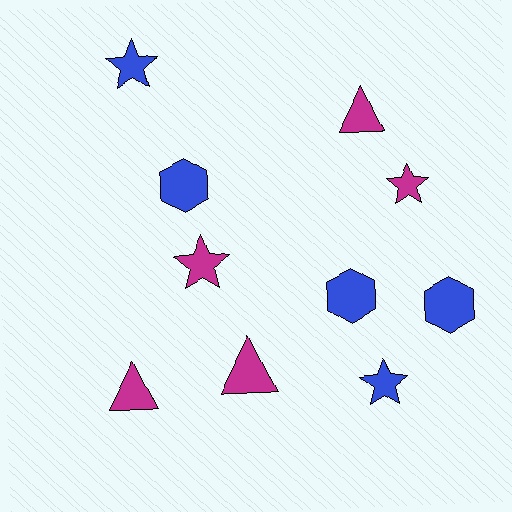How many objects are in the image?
There are 10 objects.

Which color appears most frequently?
Magenta, with 5 objects.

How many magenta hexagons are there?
There are no magenta hexagons.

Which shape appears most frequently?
Star, with 4 objects.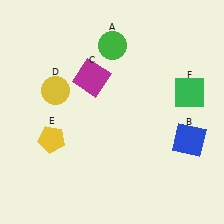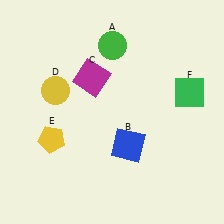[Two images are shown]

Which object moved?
The blue square (B) moved left.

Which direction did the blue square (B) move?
The blue square (B) moved left.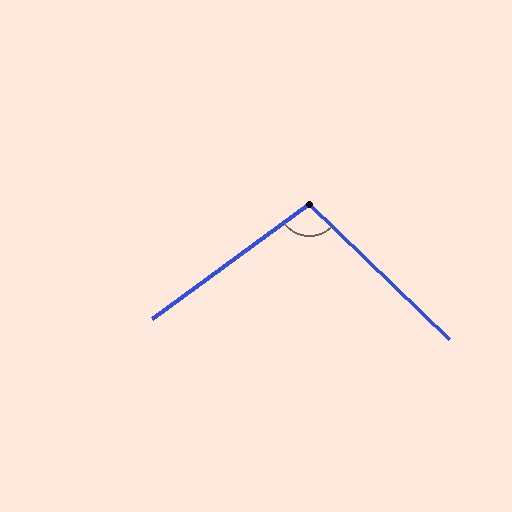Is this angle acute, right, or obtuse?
It is obtuse.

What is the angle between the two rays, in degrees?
Approximately 100 degrees.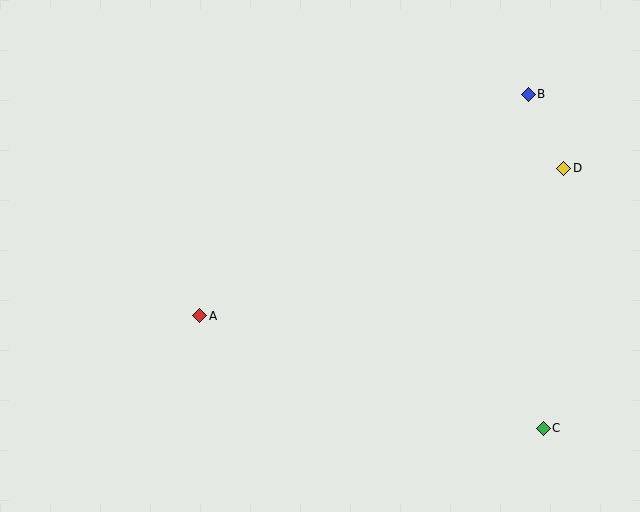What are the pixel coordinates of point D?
Point D is at (564, 168).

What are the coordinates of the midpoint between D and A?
The midpoint between D and A is at (382, 242).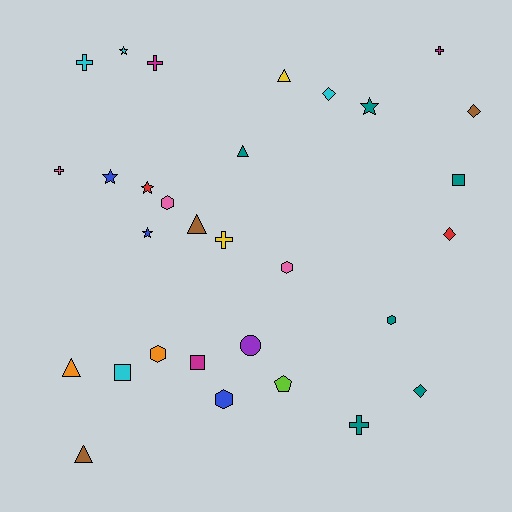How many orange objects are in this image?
There are 2 orange objects.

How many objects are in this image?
There are 30 objects.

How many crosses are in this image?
There are 6 crosses.